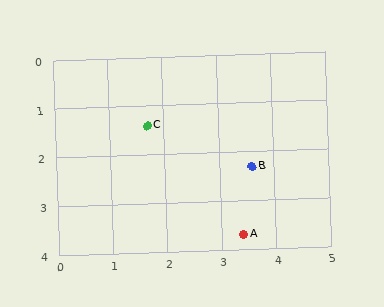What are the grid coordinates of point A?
Point A is at approximately (3.4, 3.7).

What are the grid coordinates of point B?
Point B is at approximately (3.6, 2.3).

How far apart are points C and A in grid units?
Points C and A are about 2.9 grid units apart.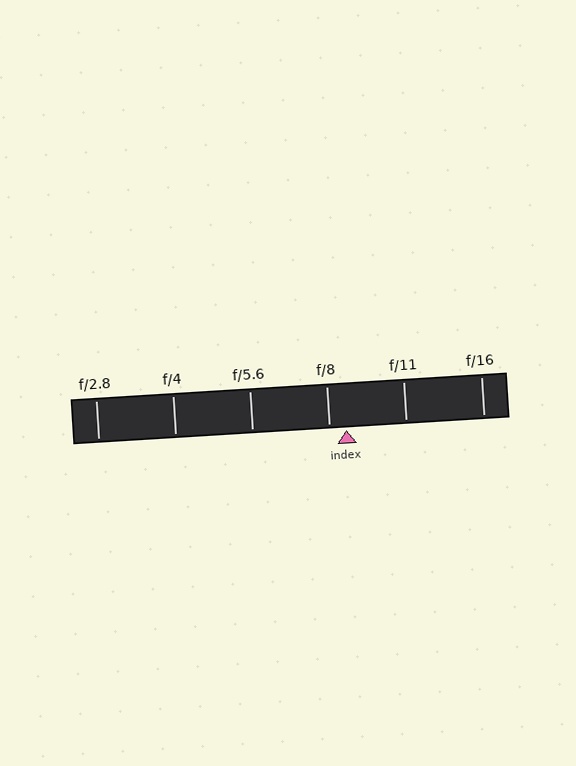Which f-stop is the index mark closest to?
The index mark is closest to f/8.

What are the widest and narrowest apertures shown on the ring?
The widest aperture shown is f/2.8 and the narrowest is f/16.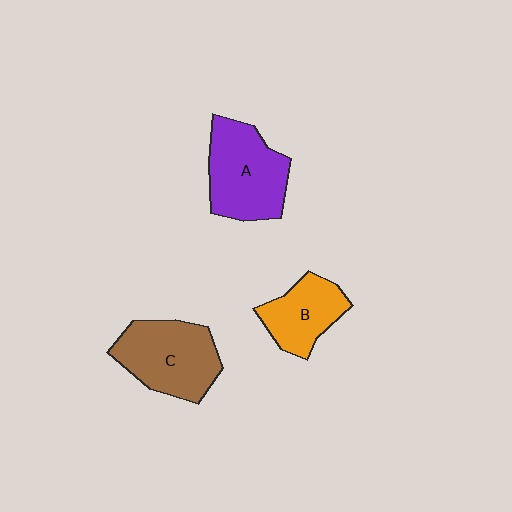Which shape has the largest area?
Shape A (purple).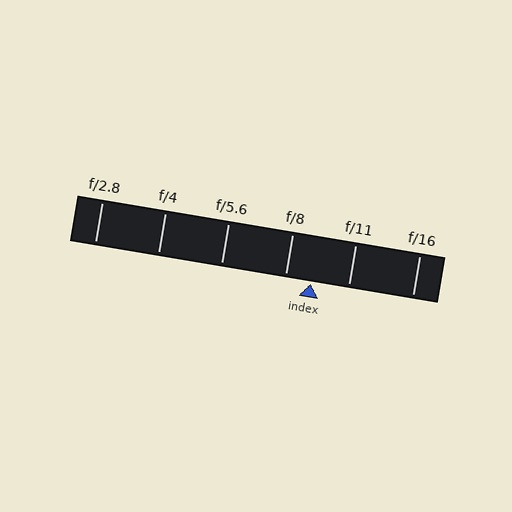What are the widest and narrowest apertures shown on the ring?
The widest aperture shown is f/2.8 and the narrowest is f/16.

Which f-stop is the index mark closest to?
The index mark is closest to f/8.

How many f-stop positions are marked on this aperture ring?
There are 6 f-stop positions marked.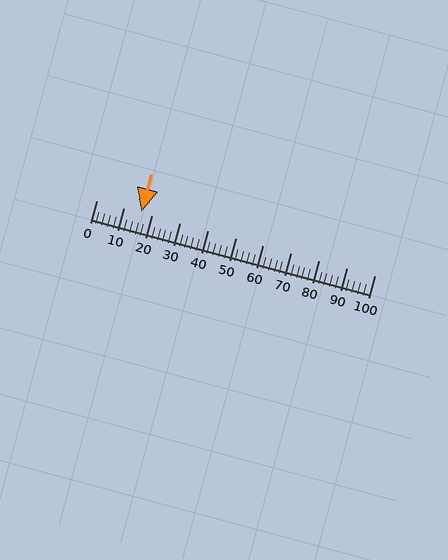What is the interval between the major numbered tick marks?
The major tick marks are spaced 10 units apart.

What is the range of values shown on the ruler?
The ruler shows values from 0 to 100.